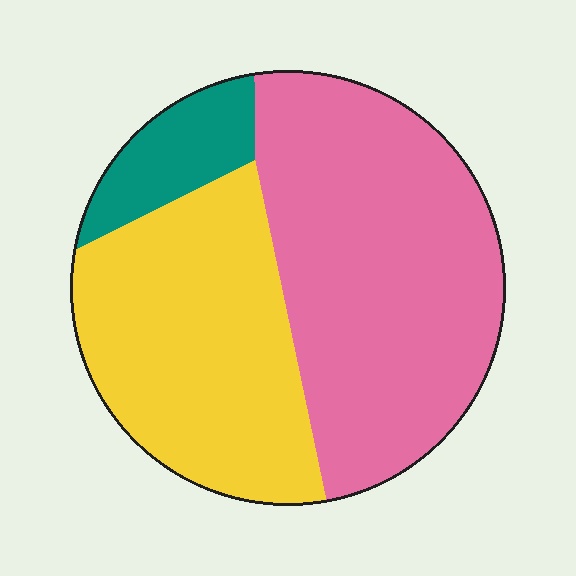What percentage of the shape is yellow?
Yellow covers roughly 40% of the shape.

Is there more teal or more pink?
Pink.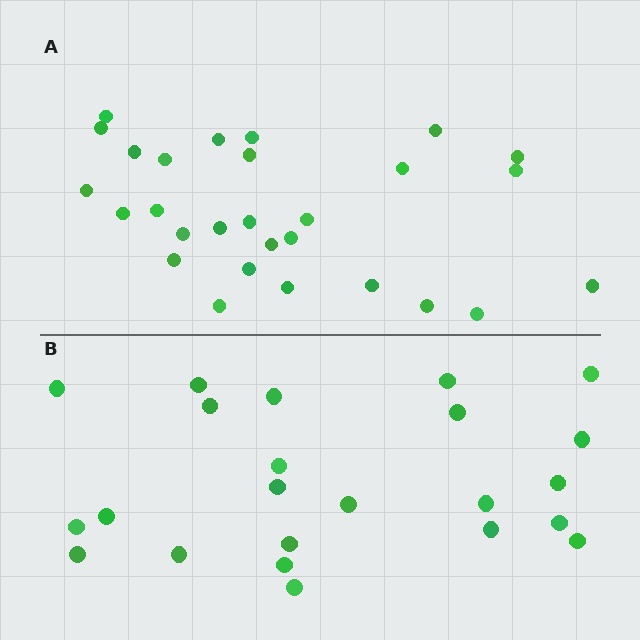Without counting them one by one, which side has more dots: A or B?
Region A (the top region) has more dots.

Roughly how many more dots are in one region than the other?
Region A has about 5 more dots than region B.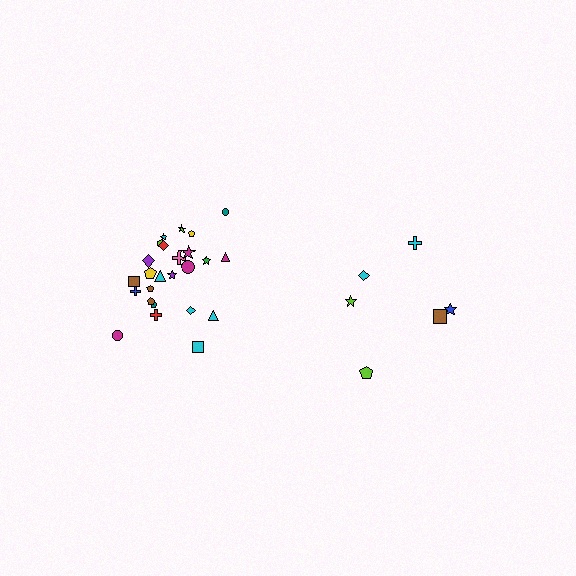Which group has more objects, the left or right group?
The left group.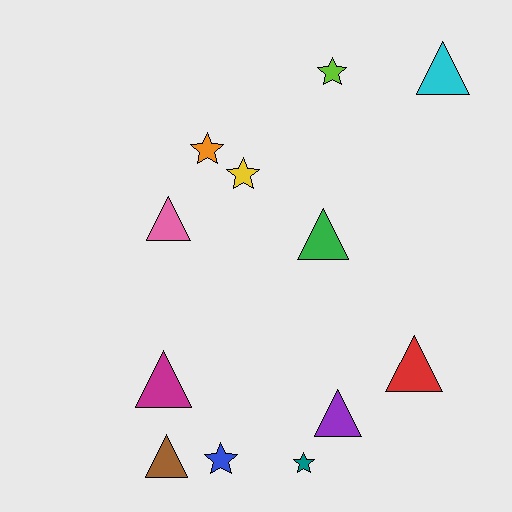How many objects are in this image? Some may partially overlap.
There are 12 objects.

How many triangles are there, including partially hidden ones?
There are 7 triangles.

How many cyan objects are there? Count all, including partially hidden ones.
There is 1 cyan object.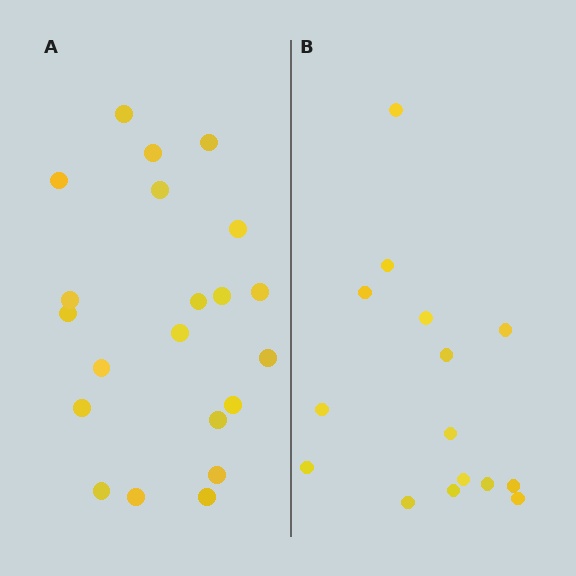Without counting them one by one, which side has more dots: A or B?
Region A (the left region) has more dots.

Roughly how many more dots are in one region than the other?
Region A has about 6 more dots than region B.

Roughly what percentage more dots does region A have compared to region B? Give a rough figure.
About 40% more.